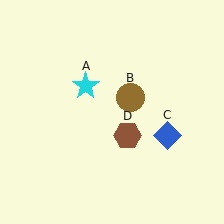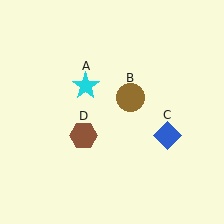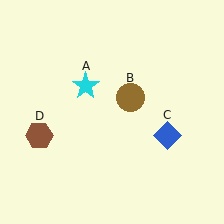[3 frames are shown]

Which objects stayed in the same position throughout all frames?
Cyan star (object A) and brown circle (object B) and blue diamond (object C) remained stationary.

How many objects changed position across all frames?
1 object changed position: brown hexagon (object D).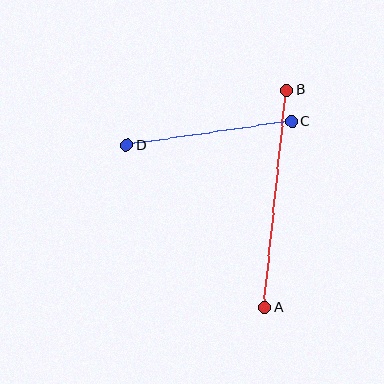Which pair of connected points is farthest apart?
Points A and B are farthest apart.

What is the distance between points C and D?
The distance is approximately 167 pixels.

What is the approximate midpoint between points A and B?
The midpoint is at approximately (276, 199) pixels.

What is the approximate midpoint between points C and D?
The midpoint is at approximately (209, 134) pixels.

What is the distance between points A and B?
The distance is approximately 219 pixels.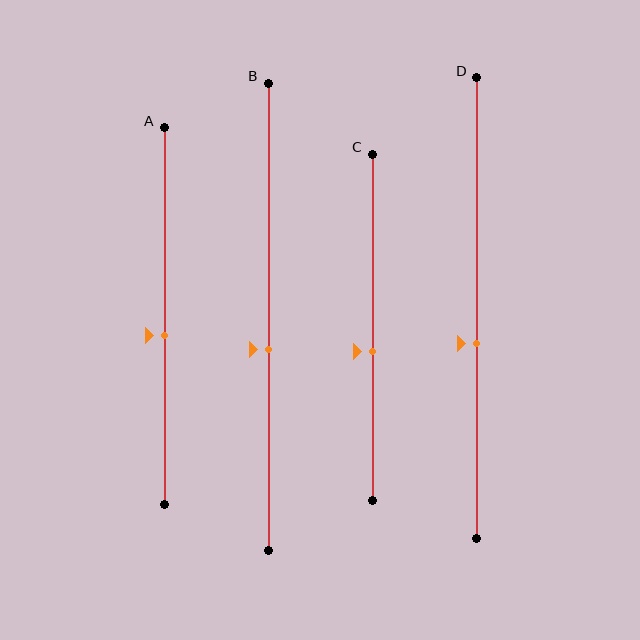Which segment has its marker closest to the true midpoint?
Segment A has its marker closest to the true midpoint.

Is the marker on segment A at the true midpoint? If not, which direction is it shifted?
No, the marker on segment A is shifted downward by about 5% of the segment length.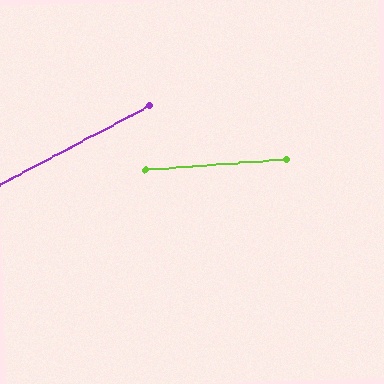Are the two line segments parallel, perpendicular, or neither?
Neither parallel nor perpendicular — they differ by about 23°.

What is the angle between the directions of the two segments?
Approximately 23 degrees.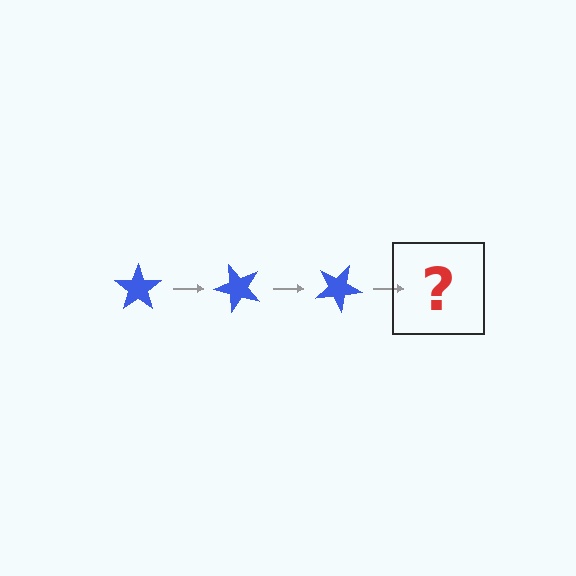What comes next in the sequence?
The next element should be a blue star rotated 150 degrees.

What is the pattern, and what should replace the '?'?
The pattern is that the star rotates 50 degrees each step. The '?' should be a blue star rotated 150 degrees.